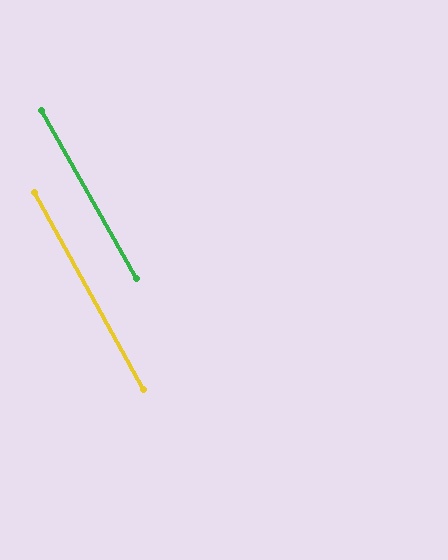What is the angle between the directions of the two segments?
Approximately 1 degree.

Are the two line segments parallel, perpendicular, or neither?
Parallel — their directions differ by only 0.7°.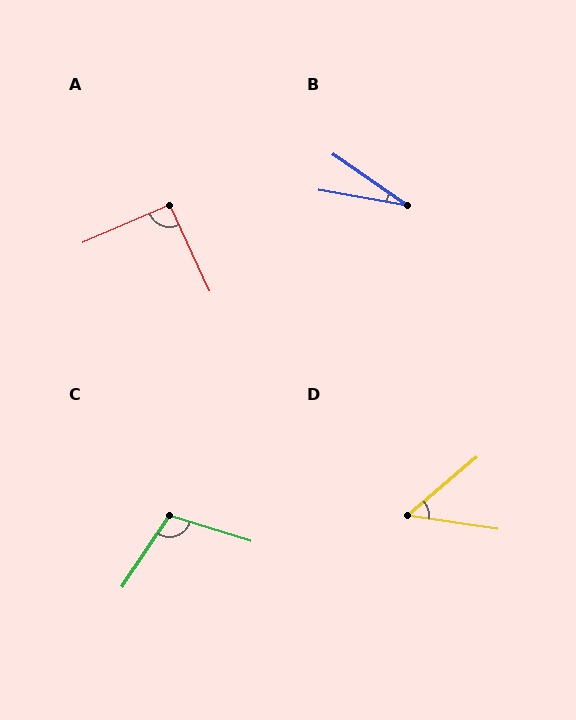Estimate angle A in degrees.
Approximately 92 degrees.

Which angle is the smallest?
B, at approximately 25 degrees.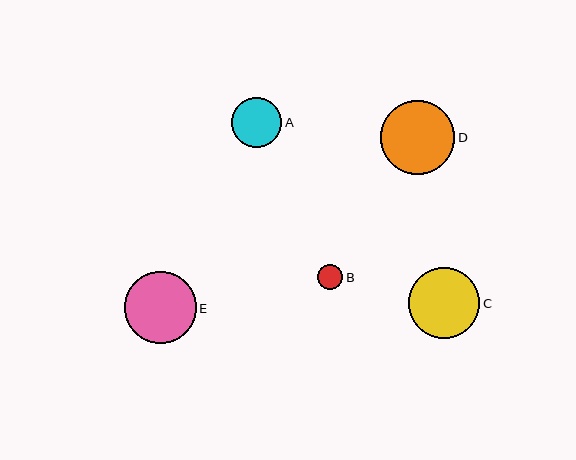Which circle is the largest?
Circle D is the largest with a size of approximately 75 pixels.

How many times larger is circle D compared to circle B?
Circle D is approximately 3.0 times the size of circle B.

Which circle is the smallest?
Circle B is the smallest with a size of approximately 25 pixels.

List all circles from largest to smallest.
From largest to smallest: D, E, C, A, B.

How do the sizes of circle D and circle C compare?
Circle D and circle C are approximately the same size.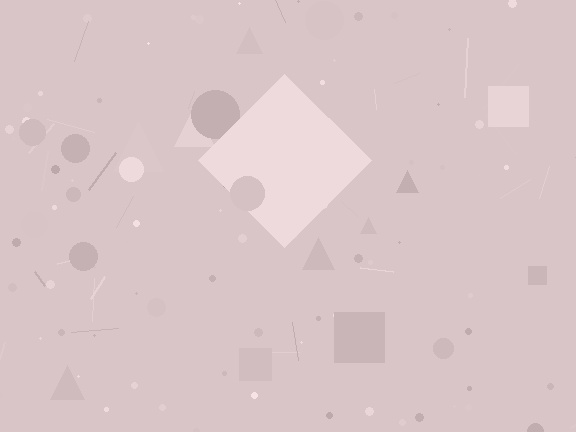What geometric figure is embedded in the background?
A diamond is embedded in the background.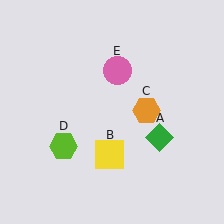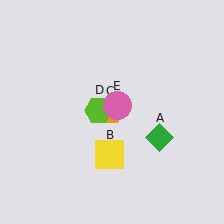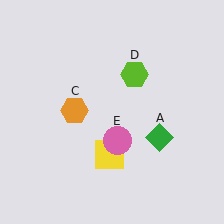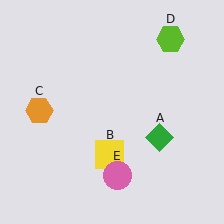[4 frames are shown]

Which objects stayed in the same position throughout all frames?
Green diamond (object A) and yellow square (object B) remained stationary.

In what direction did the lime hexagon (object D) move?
The lime hexagon (object D) moved up and to the right.